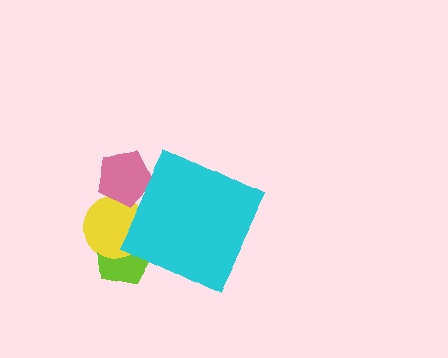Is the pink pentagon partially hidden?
Yes, the pink pentagon is partially hidden behind the cyan diamond.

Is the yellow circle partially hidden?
Yes, the yellow circle is partially hidden behind the cyan diamond.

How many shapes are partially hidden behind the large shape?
3 shapes are partially hidden.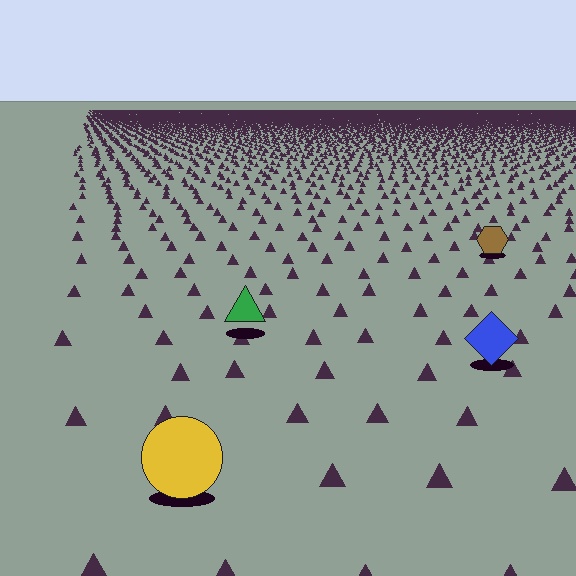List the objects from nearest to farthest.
From nearest to farthest: the yellow circle, the blue diamond, the green triangle, the brown hexagon.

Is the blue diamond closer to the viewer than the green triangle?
Yes. The blue diamond is closer — you can tell from the texture gradient: the ground texture is coarser near it.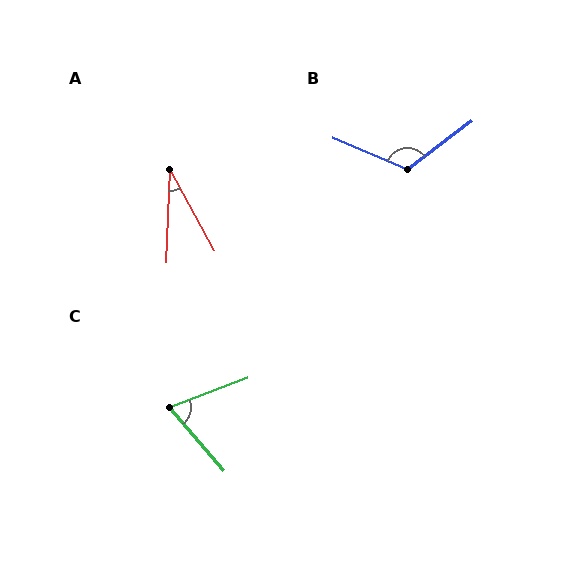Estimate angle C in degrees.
Approximately 70 degrees.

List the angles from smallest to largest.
A (31°), C (70°), B (120°).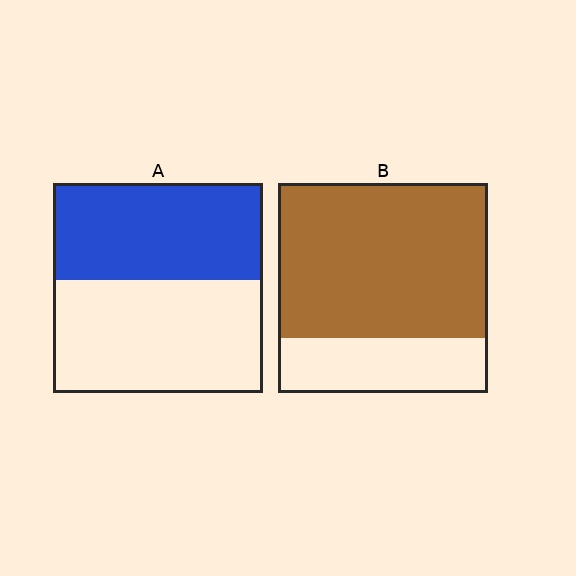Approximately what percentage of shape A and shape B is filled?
A is approximately 45% and B is approximately 75%.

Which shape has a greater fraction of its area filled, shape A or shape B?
Shape B.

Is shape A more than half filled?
Roughly half.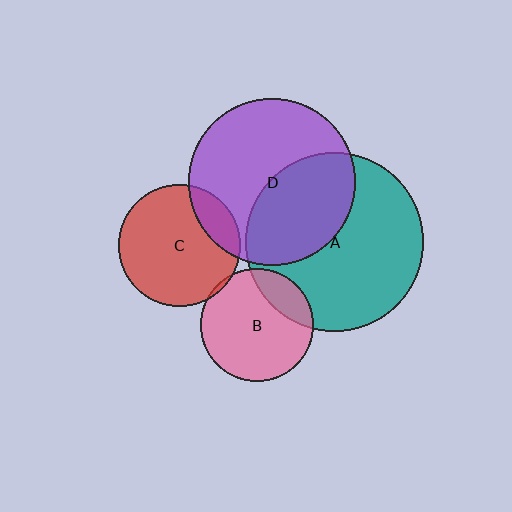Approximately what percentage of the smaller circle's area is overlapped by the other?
Approximately 15%.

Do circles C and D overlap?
Yes.